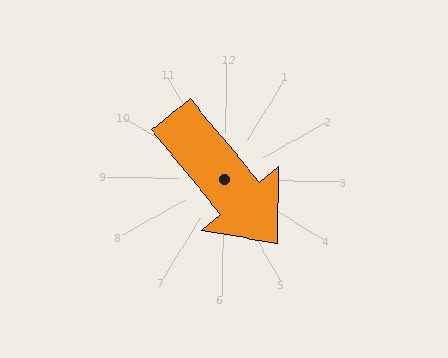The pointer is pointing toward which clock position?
Roughly 5 o'clock.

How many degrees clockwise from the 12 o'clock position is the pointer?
Approximately 139 degrees.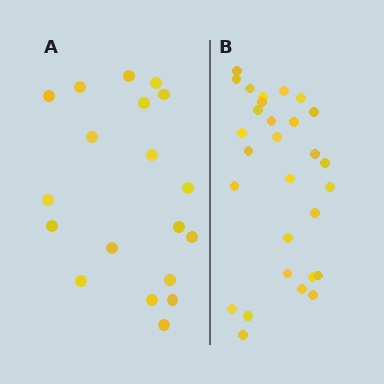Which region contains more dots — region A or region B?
Region B (the right region) has more dots.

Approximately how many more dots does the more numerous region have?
Region B has roughly 10 or so more dots than region A.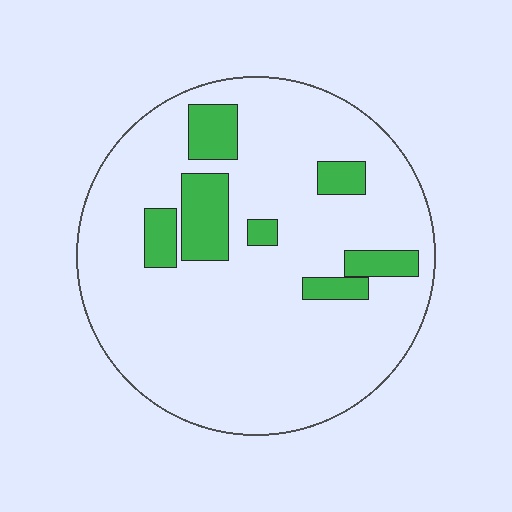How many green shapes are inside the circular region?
7.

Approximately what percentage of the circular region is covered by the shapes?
Approximately 15%.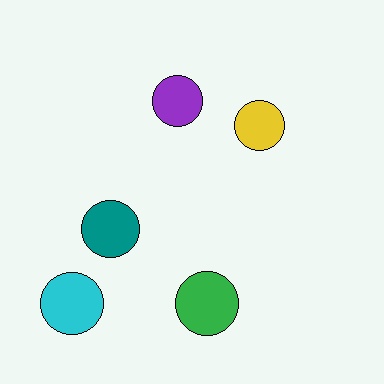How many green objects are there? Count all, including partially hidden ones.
There is 1 green object.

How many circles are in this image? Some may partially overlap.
There are 5 circles.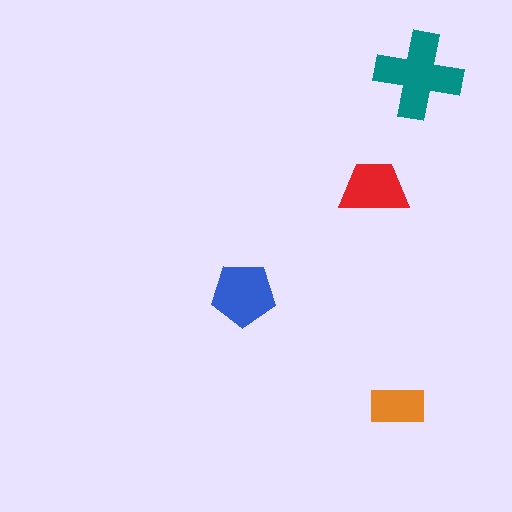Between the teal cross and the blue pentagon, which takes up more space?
The teal cross.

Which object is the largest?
The teal cross.